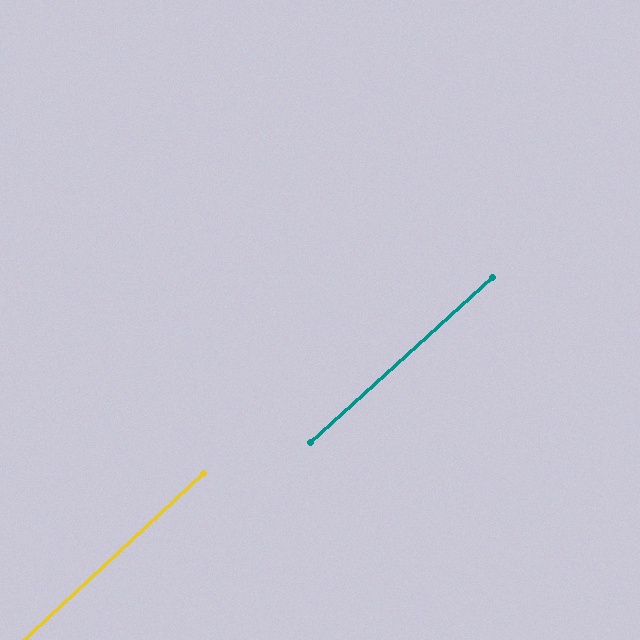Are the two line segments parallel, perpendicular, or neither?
Parallel — their directions differ by only 0.6°.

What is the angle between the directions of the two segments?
Approximately 1 degree.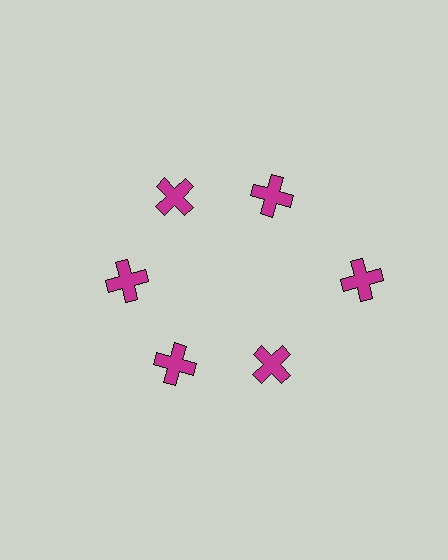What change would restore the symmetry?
The symmetry would be restored by moving it inward, back onto the ring so that all 6 crosses sit at equal angles and equal distance from the center.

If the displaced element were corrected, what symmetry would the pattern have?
It would have 6-fold rotational symmetry — the pattern would map onto itself every 60 degrees.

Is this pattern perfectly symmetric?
No. The 6 magenta crosses are arranged in a ring, but one element near the 3 o'clock position is pushed outward from the center, breaking the 6-fold rotational symmetry.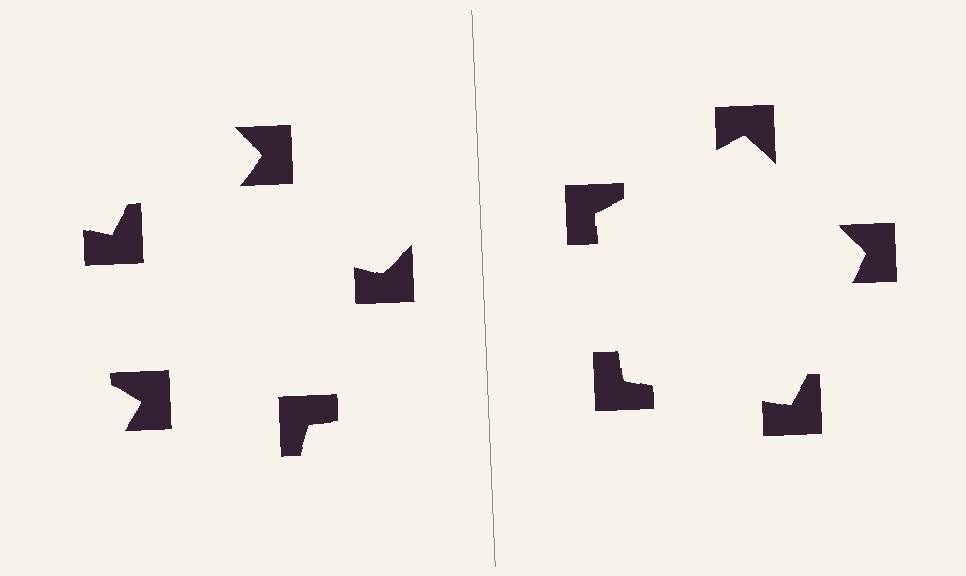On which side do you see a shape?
An illusory pentagon appears on the right side. On the left side the wedge cuts are rotated, so no coherent shape forms.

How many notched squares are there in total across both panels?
10 — 5 on each side.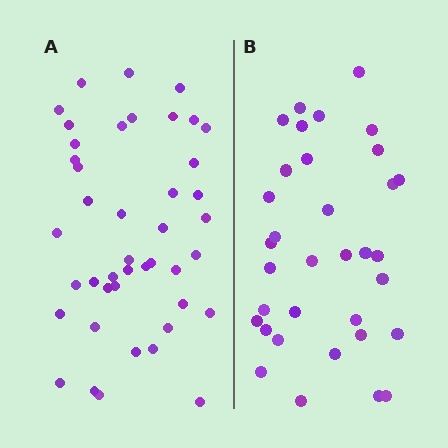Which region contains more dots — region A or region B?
Region A (the left region) has more dots.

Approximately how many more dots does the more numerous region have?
Region A has roughly 8 or so more dots than region B.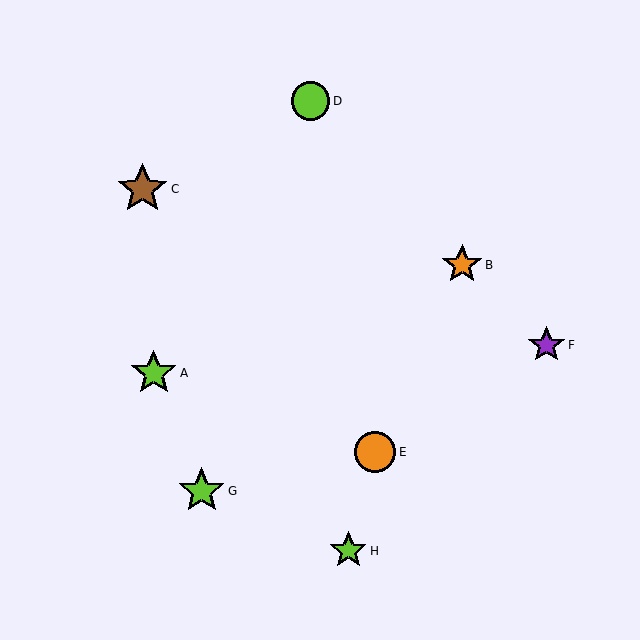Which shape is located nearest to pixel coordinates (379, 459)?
The orange circle (labeled E) at (375, 452) is nearest to that location.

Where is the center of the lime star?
The center of the lime star is at (154, 373).